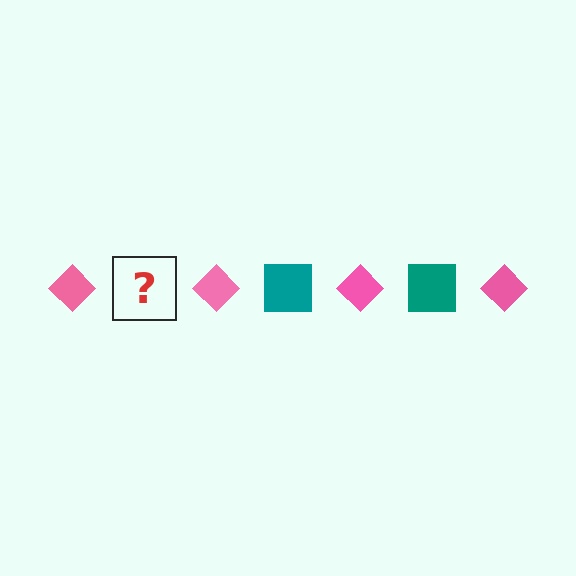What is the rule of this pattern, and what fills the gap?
The rule is that the pattern alternates between pink diamond and teal square. The gap should be filled with a teal square.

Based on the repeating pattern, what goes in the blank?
The blank should be a teal square.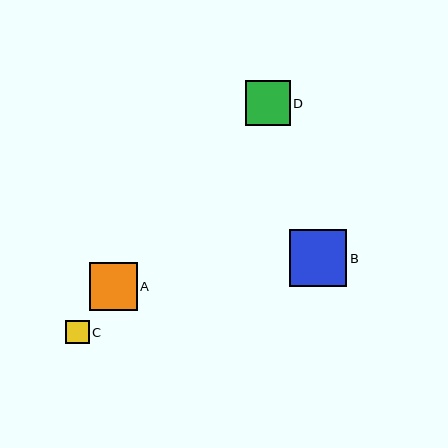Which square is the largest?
Square B is the largest with a size of approximately 57 pixels.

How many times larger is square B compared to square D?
Square B is approximately 1.3 times the size of square D.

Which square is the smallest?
Square C is the smallest with a size of approximately 23 pixels.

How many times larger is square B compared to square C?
Square B is approximately 2.5 times the size of square C.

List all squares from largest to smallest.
From largest to smallest: B, A, D, C.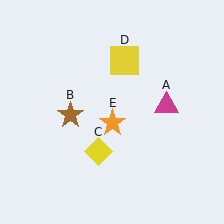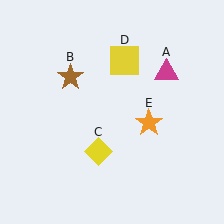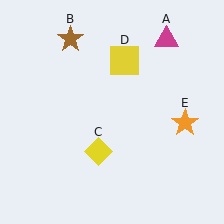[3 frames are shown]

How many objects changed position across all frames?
3 objects changed position: magenta triangle (object A), brown star (object B), orange star (object E).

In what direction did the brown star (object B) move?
The brown star (object B) moved up.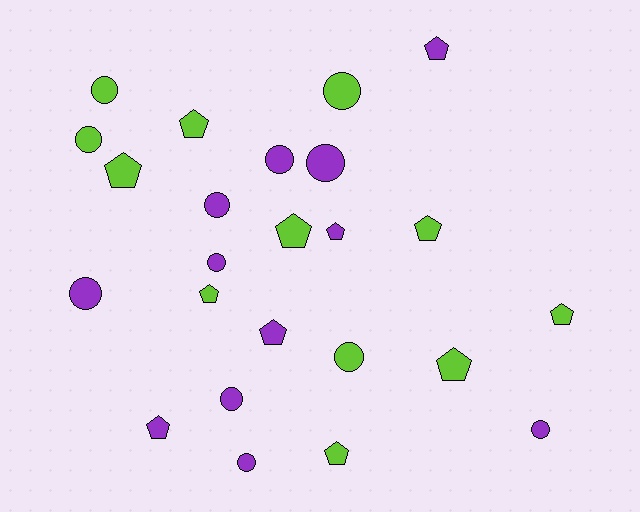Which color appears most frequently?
Purple, with 12 objects.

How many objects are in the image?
There are 24 objects.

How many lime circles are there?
There are 4 lime circles.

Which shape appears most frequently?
Pentagon, with 12 objects.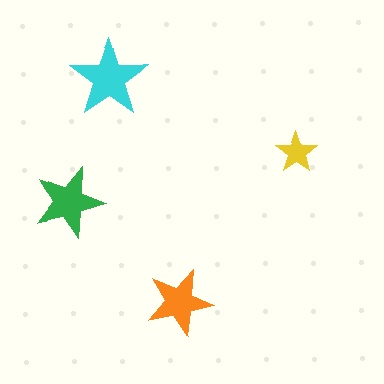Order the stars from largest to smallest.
the cyan one, the green one, the orange one, the yellow one.